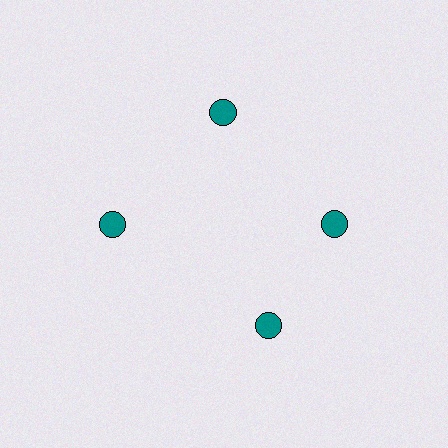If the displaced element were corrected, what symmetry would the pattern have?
It would have 4-fold rotational symmetry — the pattern would map onto itself every 90 degrees.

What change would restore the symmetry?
The symmetry would be restored by rotating it back into even spacing with its neighbors so that all 4 circles sit at equal angles and equal distance from the center.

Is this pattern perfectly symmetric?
No. The 4 teal circles are arranged in a ring, but one element near the 6 o'clock position is rotated out of alignment along the ring, breaking the 4-fold rotational symmetry.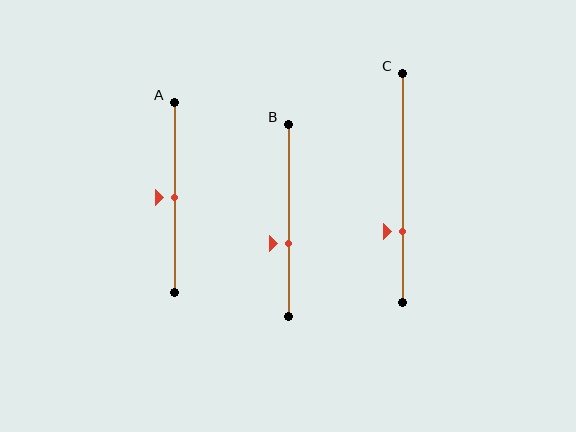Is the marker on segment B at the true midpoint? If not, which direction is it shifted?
No, the marker on segment B is shifted downward by about 12% of the segment length.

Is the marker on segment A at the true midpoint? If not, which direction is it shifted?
Yes, the marker on segment A is at the true midpoint.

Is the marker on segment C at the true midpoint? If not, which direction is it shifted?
No, the marker on segment C is shifted downward by about 19% of the segment length.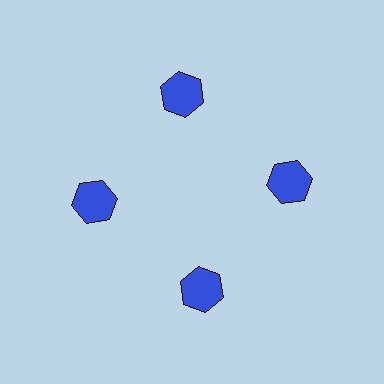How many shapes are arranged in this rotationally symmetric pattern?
There are 4 shapes, arranged in 4 groups of 1.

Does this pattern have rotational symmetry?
Yes, this pattern has 4-fold rotational symmetry. It looks the same after rotating 90 degrees around the center.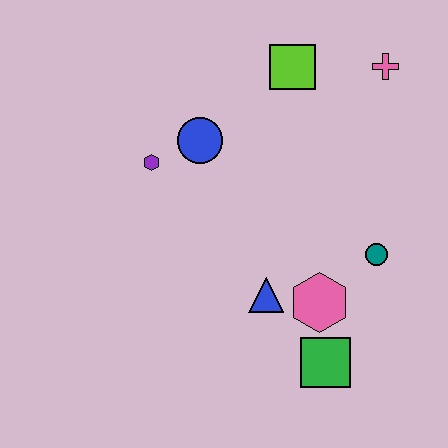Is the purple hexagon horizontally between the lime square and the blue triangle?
No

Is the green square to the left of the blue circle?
No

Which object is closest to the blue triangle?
The pink hexagon is closest to the blue triangle.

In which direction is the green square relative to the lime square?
The green square is below the lime square.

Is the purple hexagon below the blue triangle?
No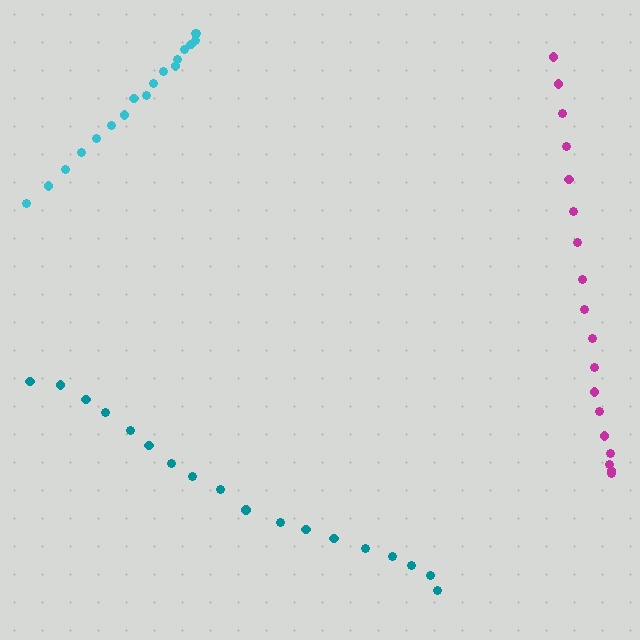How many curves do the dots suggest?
There are 3 distinct paths.